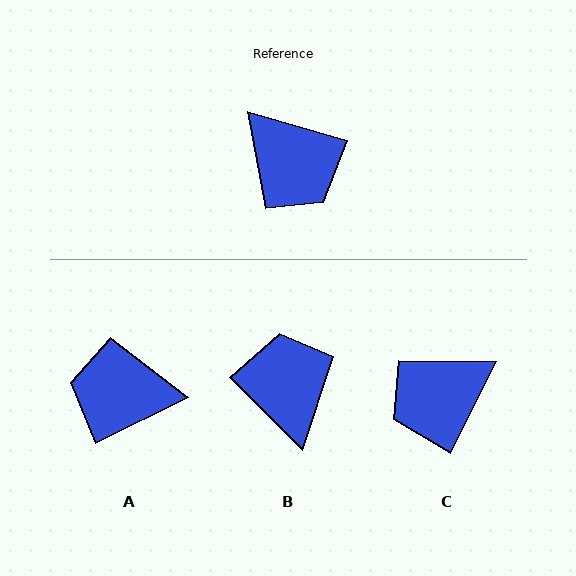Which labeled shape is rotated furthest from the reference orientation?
B, about 151 degrees away.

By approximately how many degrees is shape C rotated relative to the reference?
Approximately 100 degrees clockwise.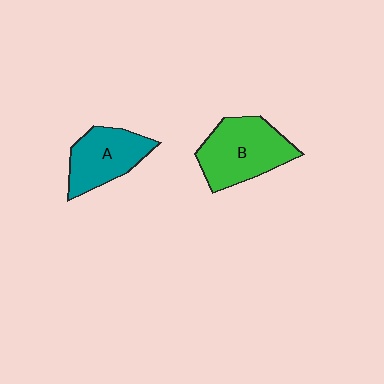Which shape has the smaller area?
Shape A (teal).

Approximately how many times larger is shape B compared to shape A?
Approximately 1.3 times.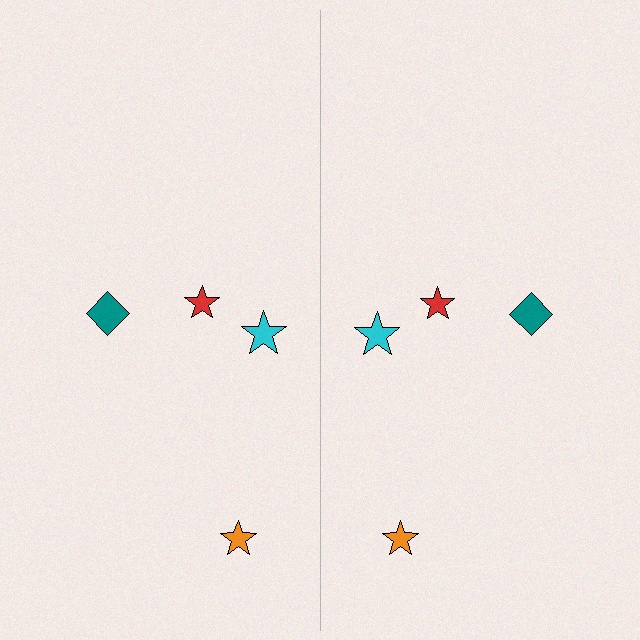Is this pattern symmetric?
Yes, this pattern has bilateral (reflection) symmetry.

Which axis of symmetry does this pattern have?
The pattern has a vertical axis of symmetry running through the center of the image.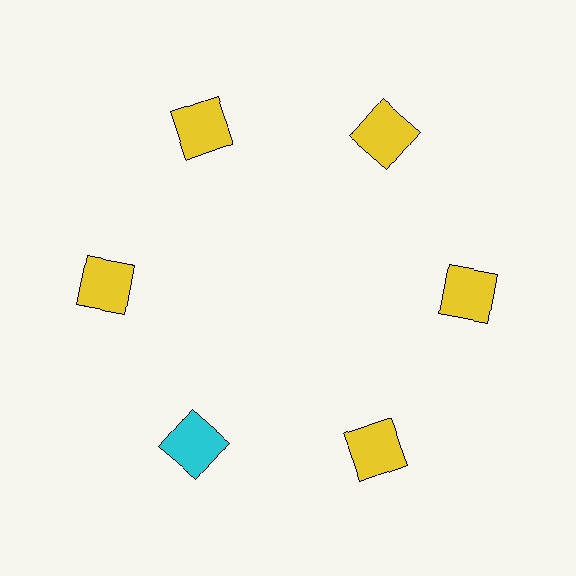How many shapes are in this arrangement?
There are 6 shapes arranged in a ring pattern.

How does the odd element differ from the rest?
It has a different color: cyan instead of yellow.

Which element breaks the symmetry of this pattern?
The cyan square at roughly the 7 o'clock position breaks the symmetry. All other shapes are yellow squares.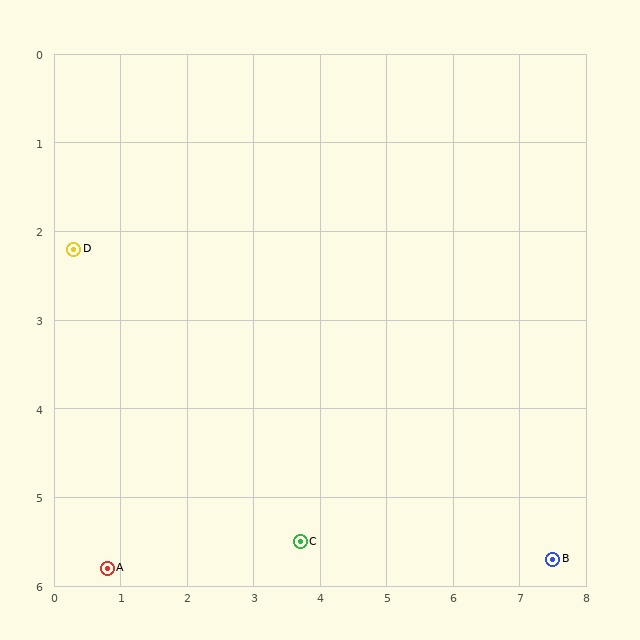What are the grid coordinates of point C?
Point C is at approximately (3.7, 5.5).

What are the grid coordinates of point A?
Point A is at approximately (0.8, 5.8).